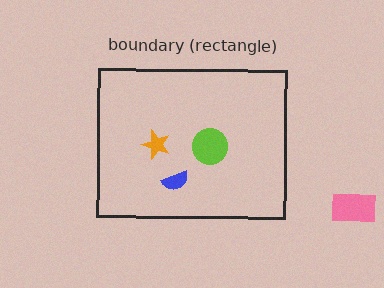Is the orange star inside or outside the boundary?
Inside.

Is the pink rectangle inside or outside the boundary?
Outside.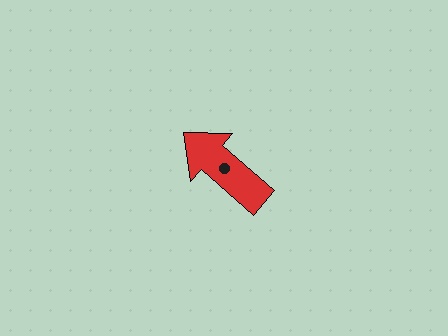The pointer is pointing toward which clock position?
Roughly 10 o'clock.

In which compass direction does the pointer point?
Northwest.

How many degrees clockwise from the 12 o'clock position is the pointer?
Approximately 311 degrees.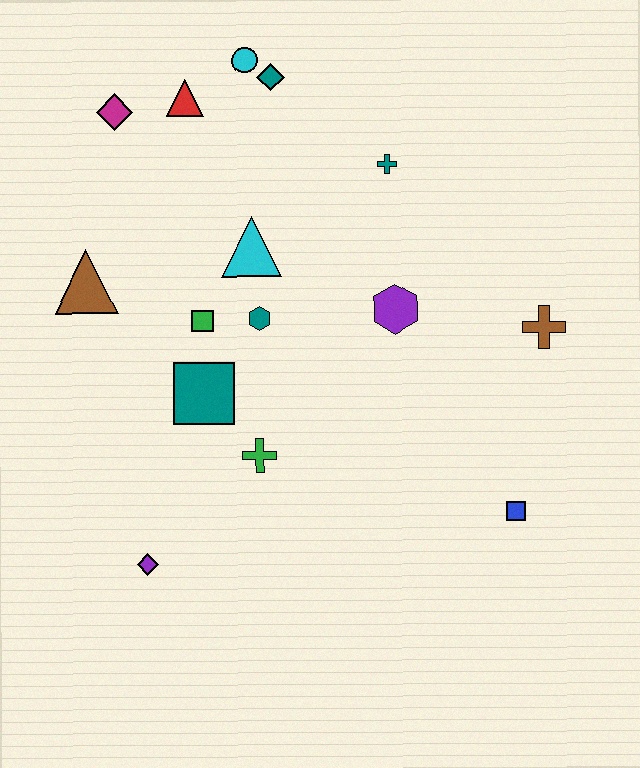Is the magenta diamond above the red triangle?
No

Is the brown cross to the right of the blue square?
Yes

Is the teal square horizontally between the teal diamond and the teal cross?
No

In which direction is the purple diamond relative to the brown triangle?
The purple diamond is below the brown triangle.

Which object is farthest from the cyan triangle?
The blue square is farthest from the cyan triangle.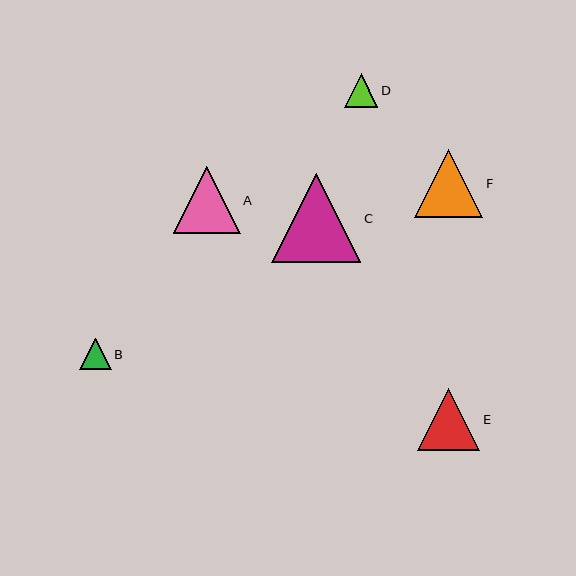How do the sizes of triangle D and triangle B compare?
Triangle D and triangle B are approximately the same size.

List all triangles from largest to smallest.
From largest to smallest: C, F, A, E, D, B.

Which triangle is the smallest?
Triangle B is the smallest with a size of approximately 31 pixels.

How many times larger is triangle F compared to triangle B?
Triangle F is approximately 2.2 times the size of triangle B.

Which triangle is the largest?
Triangle C is the largest with a size of approximately 89 pixels.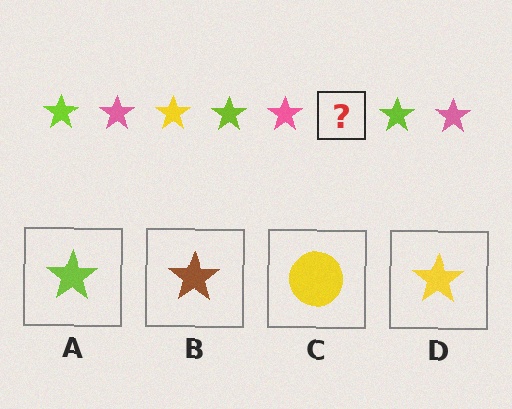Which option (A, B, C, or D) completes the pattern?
D.